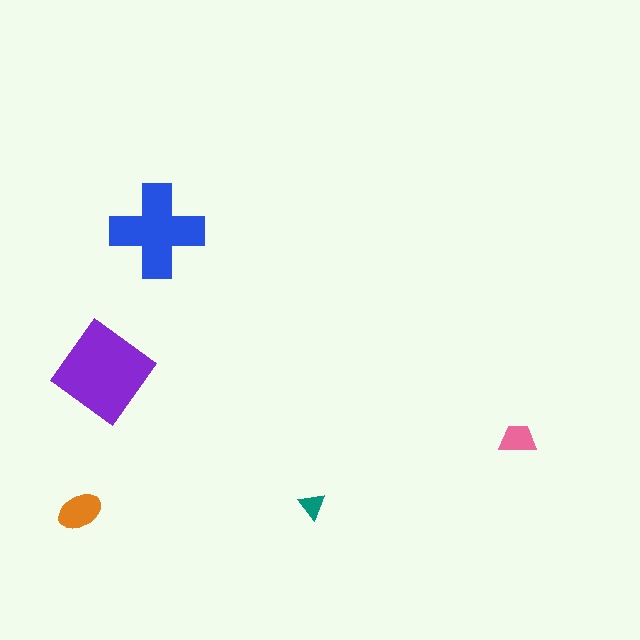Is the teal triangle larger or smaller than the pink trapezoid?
Smaller.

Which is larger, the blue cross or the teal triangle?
The blue cross.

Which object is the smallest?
The teal triangle.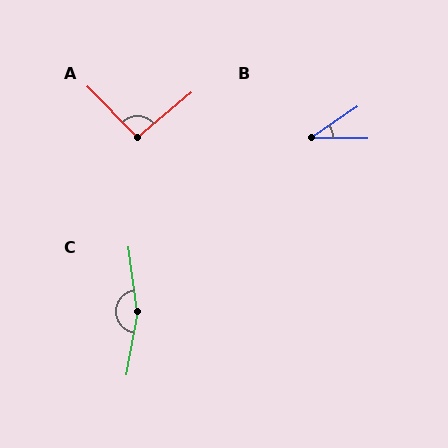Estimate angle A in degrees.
Approximately 94 degrees.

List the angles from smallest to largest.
B (36°), A (94°), C (162°).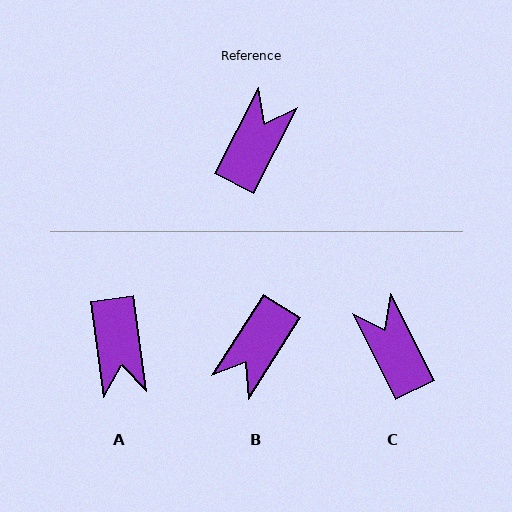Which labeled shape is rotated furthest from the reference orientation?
B, about 175 degrees away.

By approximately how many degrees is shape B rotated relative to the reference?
Approximately 175 degrees counter-clockwise.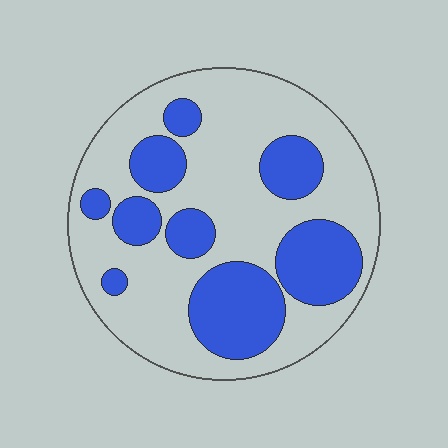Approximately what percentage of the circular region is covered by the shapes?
Approximately 35%.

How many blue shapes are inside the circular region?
9.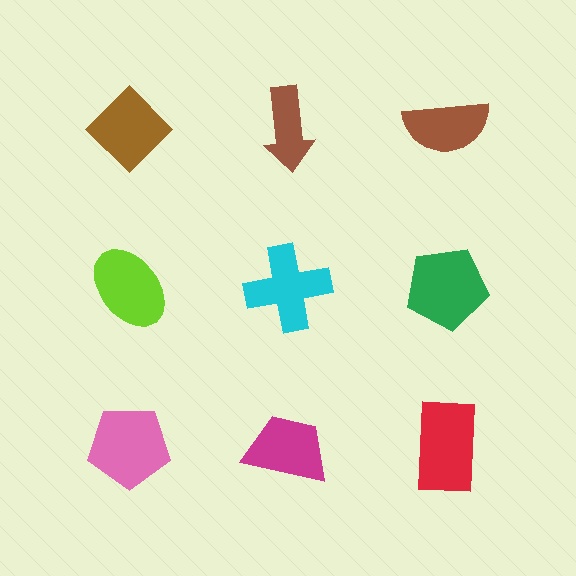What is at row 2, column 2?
A cyan cross.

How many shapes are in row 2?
3 shapes.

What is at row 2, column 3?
A green pentagon.